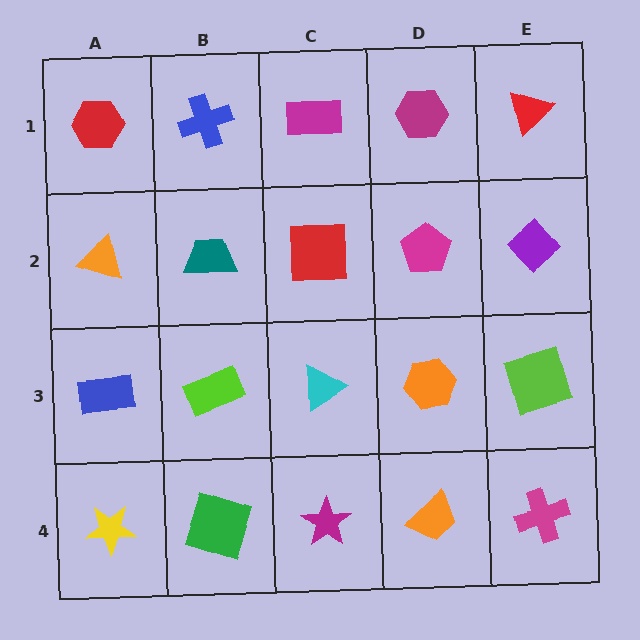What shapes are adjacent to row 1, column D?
A magenta pentagon (row 2, column D), a magenta rectangle (row 1, column C), a red triangle (row 1, column E).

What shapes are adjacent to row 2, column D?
A magenta hexagon (row 1, column D), an orange hexagon (row 3, column D), a red square (row 2, column C), a purple diamond (row 2, column E).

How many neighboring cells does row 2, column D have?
4.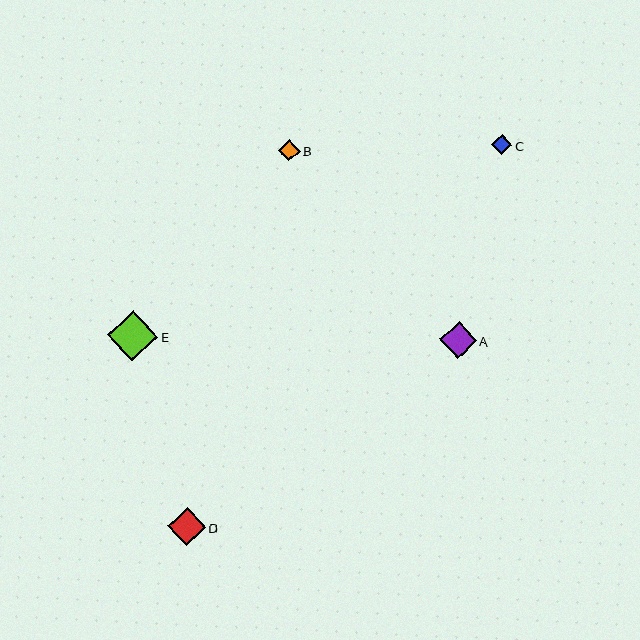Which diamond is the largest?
Diamond E is the largest with a size of approximately 50 pixels.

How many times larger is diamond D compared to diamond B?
Diamond D is approximately 1.8 times the size of diamond B.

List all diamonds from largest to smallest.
From largest to smallest: E, D, A, B, C.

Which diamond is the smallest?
Diamond C is the smallest with a size of approximately 20 pixels.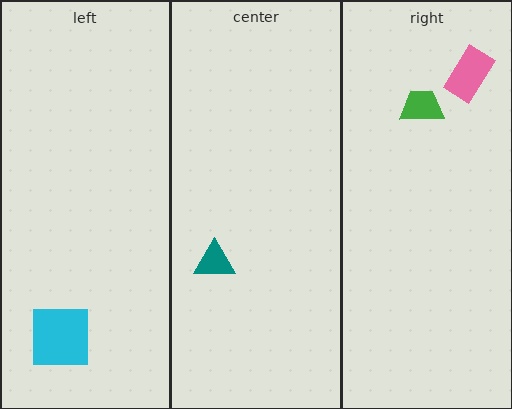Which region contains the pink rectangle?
The right region.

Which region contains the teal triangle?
The center region.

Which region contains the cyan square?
The left region.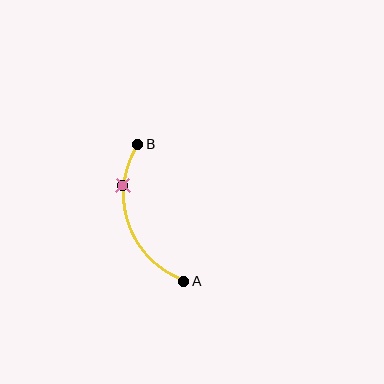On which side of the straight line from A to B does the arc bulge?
The arc bulges to the left of the straight line connecting A and B.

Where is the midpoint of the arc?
The arc midpoint is the point on the curve farthest from the straight line joining A and B. It sits to the left of that line.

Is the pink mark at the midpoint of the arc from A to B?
No. The pink mark lies on the arc but is closer to endpoint B. The arc midpoint would be at the point on the curve equidistant along the arc from both A and B.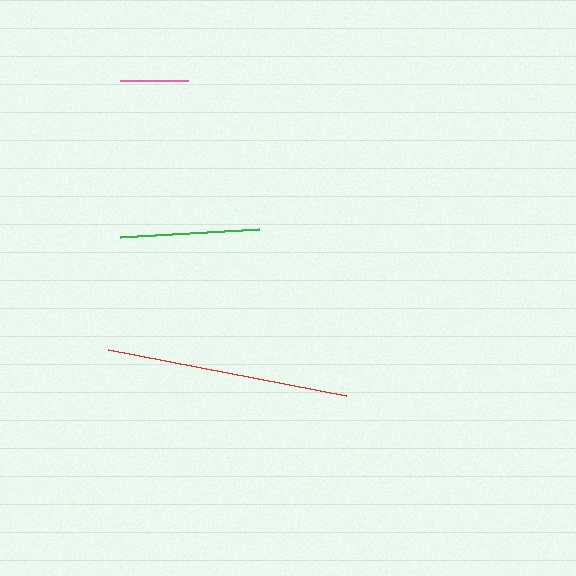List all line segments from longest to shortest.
From longest to shortest: red, green, pink.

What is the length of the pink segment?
The pink segment is approximately 68 pixels long.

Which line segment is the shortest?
The pink line is the shortest at approximately 68 pixels.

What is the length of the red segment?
The red segment is approximately 243 pixels long.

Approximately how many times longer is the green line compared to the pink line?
The green line is approximately 2.0 times the length of the pink line.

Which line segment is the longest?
The red line is the longest at approximately 243 pixels.